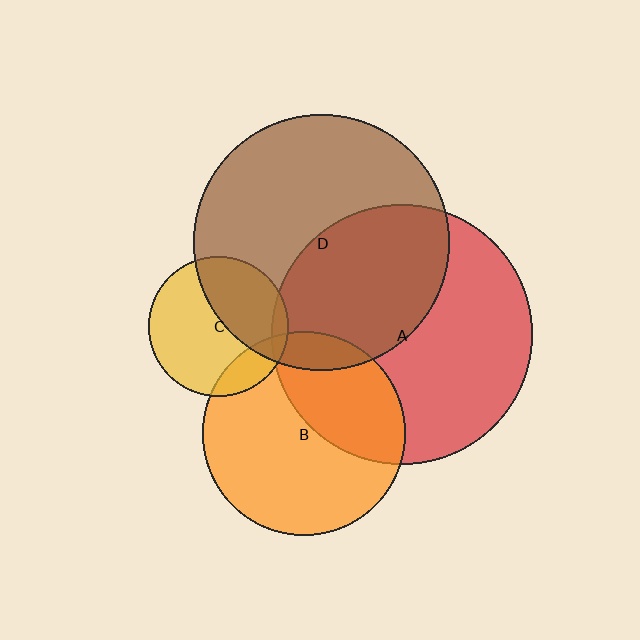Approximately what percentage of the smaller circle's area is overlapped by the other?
Approximately 40%.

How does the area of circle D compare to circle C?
Approximately 3.3 times.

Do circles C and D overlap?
Yes.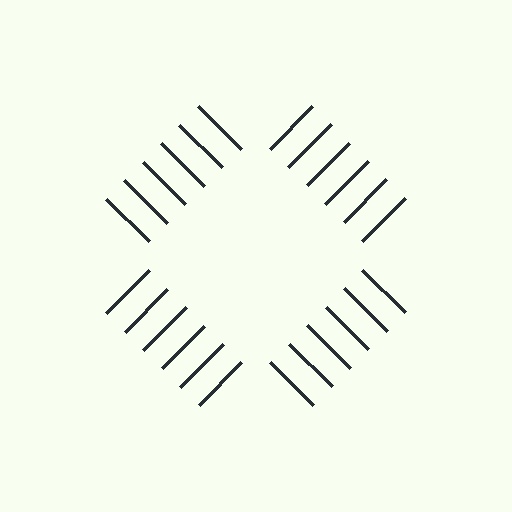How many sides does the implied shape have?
4 sides — the line-ends trace a square.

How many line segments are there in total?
24 — 6 along each of the 4 edges.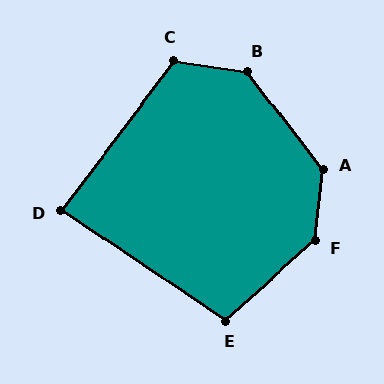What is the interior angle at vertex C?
Approximately 118 degrees (obtuse).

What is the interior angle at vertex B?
Approximately 136 degrees (obtuse).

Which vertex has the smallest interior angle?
D, at approximately 87 degrees.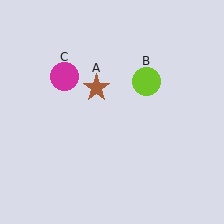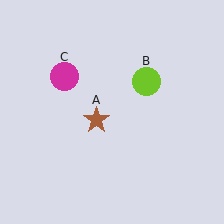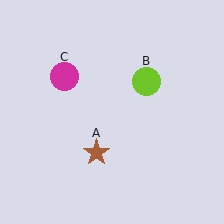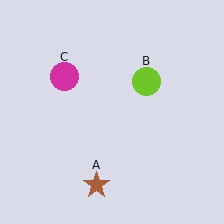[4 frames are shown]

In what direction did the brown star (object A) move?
The brown star (object A) moved down.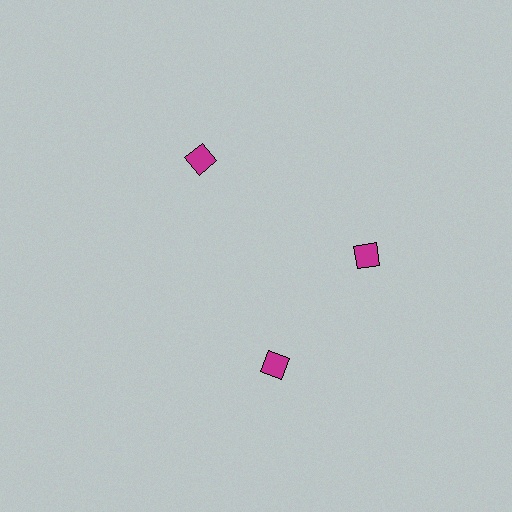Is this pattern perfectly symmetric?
No. The 3 magenta diamonds are arranged in a ring, but one element near the 7 o'clock position is rotated out of alignment along the ring, breaking the 3-fold rotational symmetry.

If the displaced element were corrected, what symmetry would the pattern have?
It would have 3-fold rotational symmetry — the pattern would map onto itself every 120 degrees.